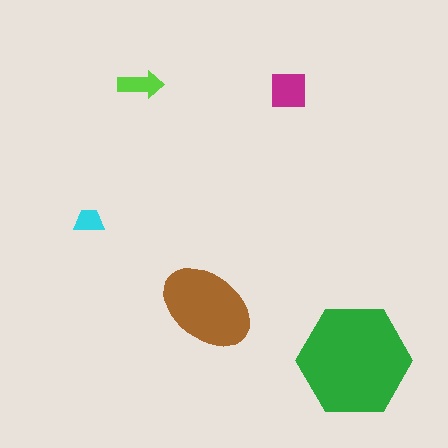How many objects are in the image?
There are 5 objects in the image.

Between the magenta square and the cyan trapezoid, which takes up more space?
The magenta square.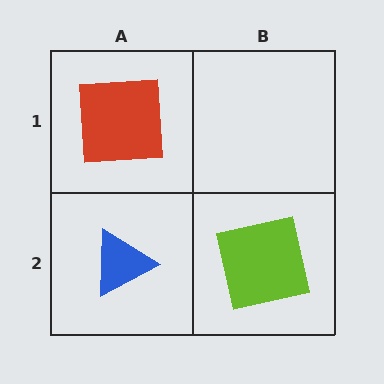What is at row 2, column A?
A blue triangle.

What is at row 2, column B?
A lime square.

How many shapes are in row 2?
2 shapes.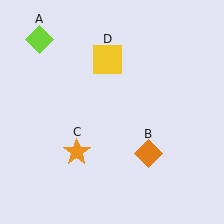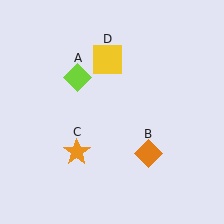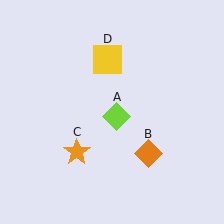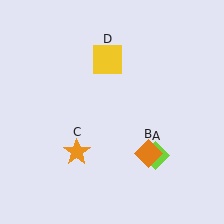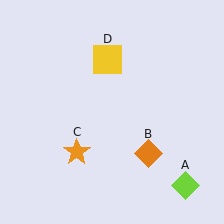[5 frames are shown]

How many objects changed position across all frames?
1 object changed position: lime diamond (object A).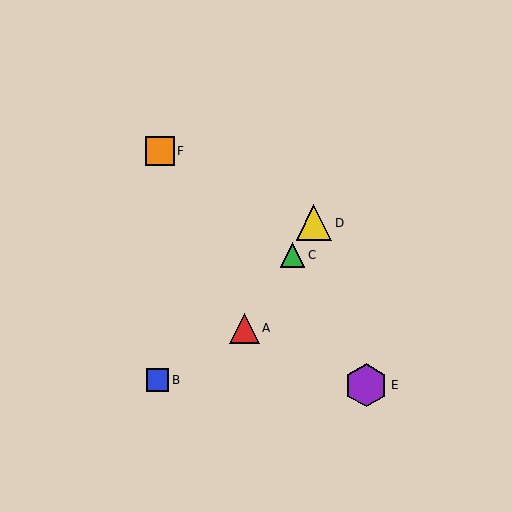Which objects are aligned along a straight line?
Objects A, C, D are aligned along a straight line.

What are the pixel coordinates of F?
Object F is at (160, 151).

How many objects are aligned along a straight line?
3 objects (A, C, D) are aligned along a straight line.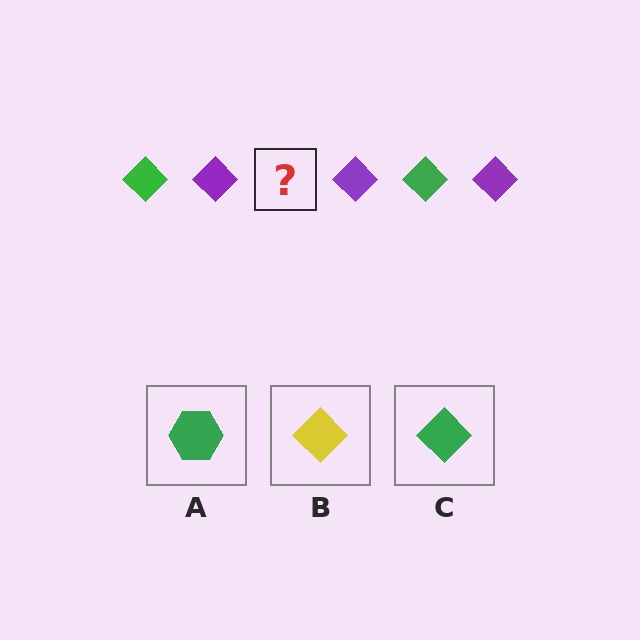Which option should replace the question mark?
Option C.